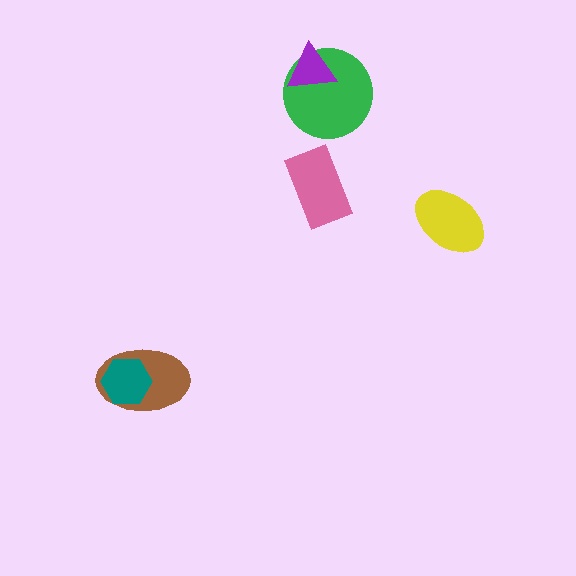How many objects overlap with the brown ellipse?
1 object overlaps with the brown ellipse.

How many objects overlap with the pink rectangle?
0 objects overlap with the pink rectangle.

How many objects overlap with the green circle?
1 object overlaps with the green circle.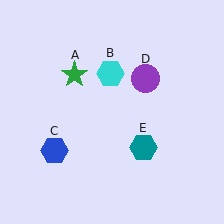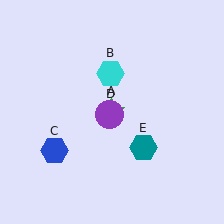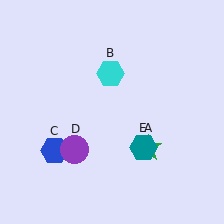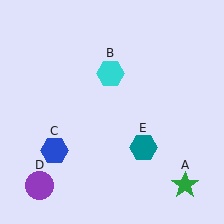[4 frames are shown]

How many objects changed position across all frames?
2 objects changed position: green star (object A), purple circle (object D).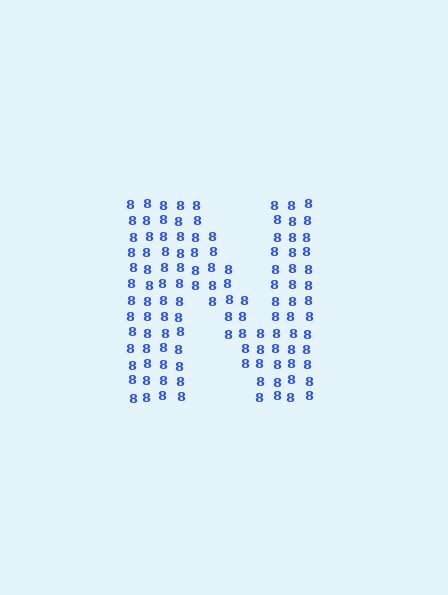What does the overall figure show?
The overall figure shows the letter N.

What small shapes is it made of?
It is made of small digit 8's.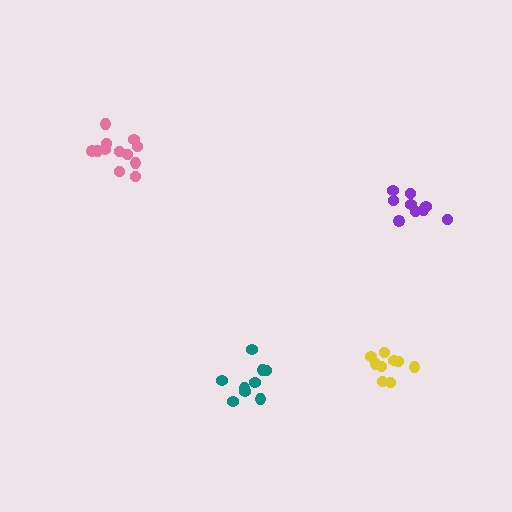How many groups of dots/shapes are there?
There are 4 groups.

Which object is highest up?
The pink cluster is topmost.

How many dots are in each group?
Group 1: 9 dots, Group 2: 9 dots, Group 3: 9 dots, Group 4: 12 dots (39 total).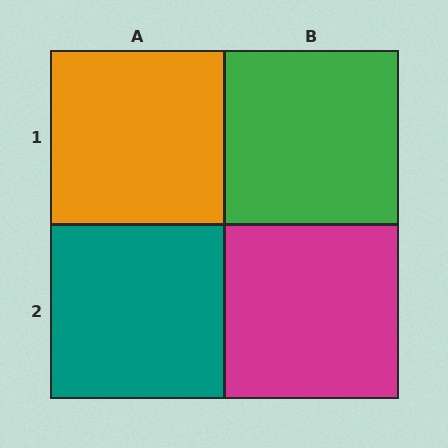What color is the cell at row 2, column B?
Magenta.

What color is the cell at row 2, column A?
Teal.